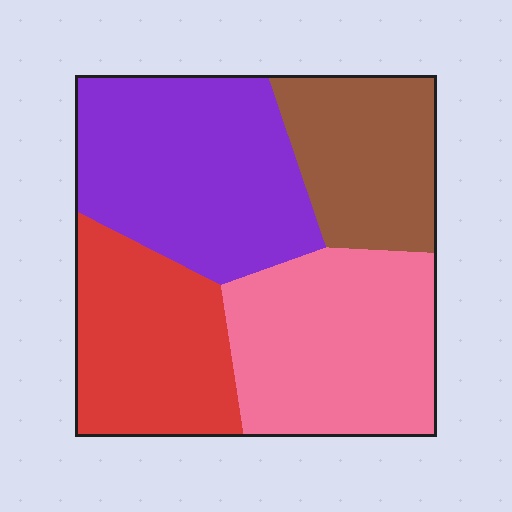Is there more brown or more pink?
Pink.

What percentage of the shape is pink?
Pink covers 28% of the shape.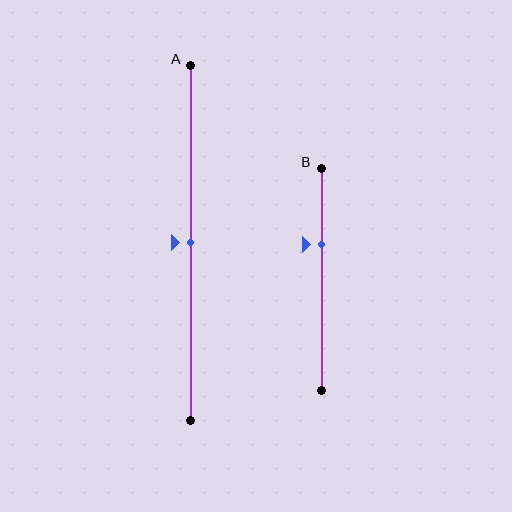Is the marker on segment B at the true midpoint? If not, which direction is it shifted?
No, the marker on segment B is shifted upward by about 16% of the segment length.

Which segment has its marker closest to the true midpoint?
Segment A has its marker closest to the true midpoint.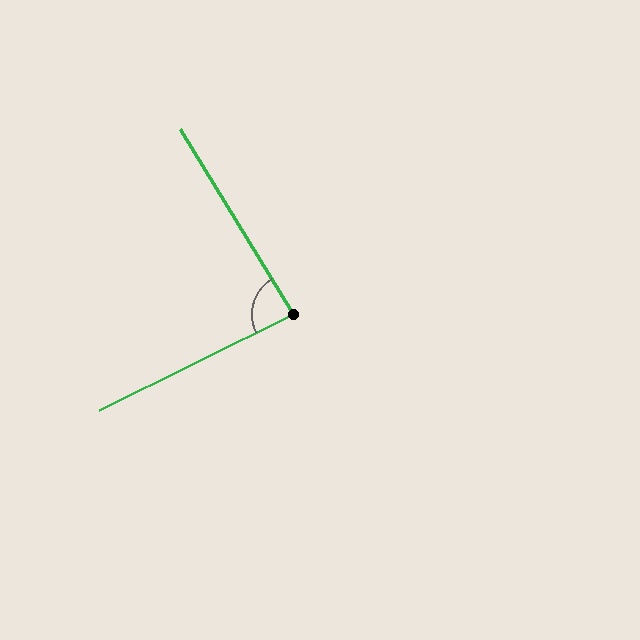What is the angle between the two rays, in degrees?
Approximately 85 degrees.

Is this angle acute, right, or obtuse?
It is approximately a right angle.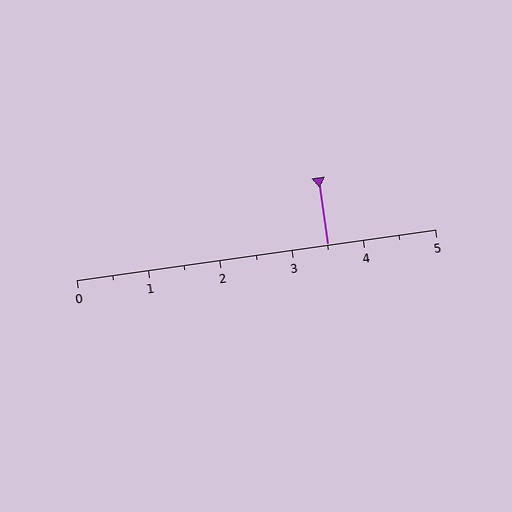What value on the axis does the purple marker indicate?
The marker indicates approximately 3.5.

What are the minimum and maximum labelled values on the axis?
The axis runs from 0 to 5.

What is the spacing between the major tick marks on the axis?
The major ticks are spaced 1 apart.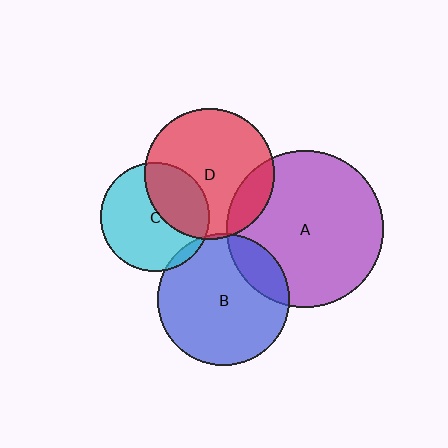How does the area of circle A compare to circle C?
Approximately 2.1 times.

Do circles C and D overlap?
Yes.